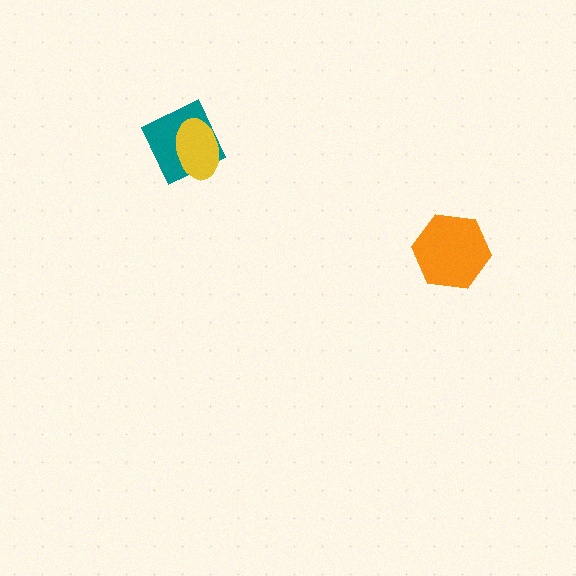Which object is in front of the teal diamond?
The yellow ellipse is in front of the teal diamond.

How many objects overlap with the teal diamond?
1 object overlaps with the teal diamond.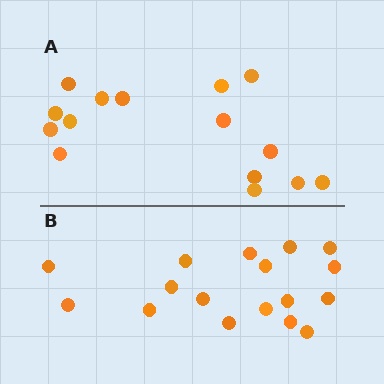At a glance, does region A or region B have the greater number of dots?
Region B (the bottom region) has more dots.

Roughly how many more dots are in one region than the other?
Region B has just a few more — roughly 2 or 3 more dots than region A.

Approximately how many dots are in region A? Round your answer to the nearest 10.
About 20 dots. (The exact count is 15, which rounds to 20.)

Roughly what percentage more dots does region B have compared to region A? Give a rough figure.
About 15% more.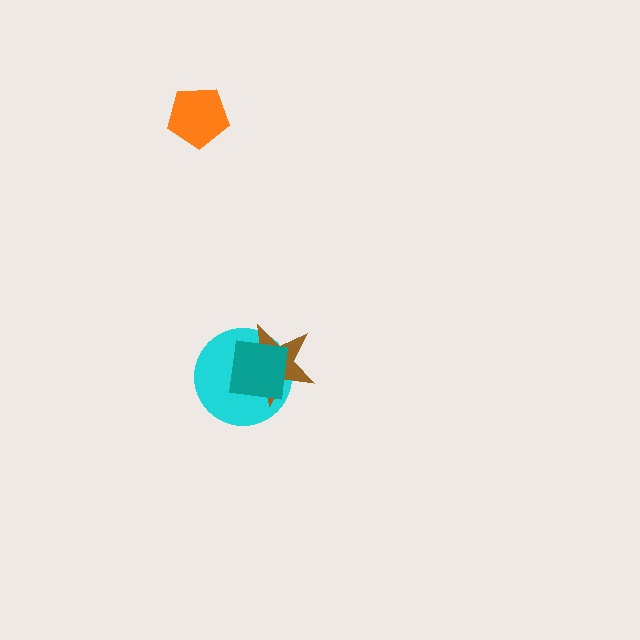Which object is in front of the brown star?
The teal square is in front of the brown star.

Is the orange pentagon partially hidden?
No, no other shape covers it.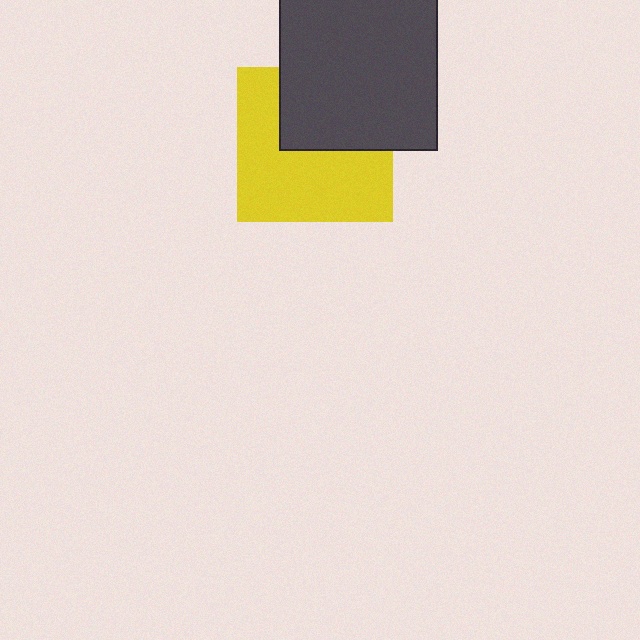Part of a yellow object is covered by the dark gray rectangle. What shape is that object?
It is a square.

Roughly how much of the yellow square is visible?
About half of it is visible (roughly 60%).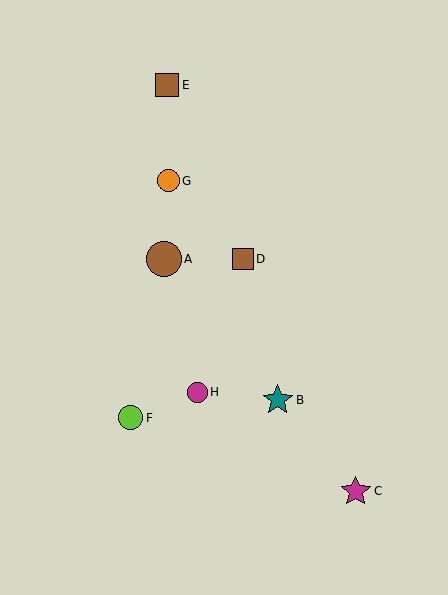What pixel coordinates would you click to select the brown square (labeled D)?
Click at (243, 259) to select the brown square D.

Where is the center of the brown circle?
The center of the brown circle is at (164, 259).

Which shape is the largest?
The brown circle (labeled A) is the largest.